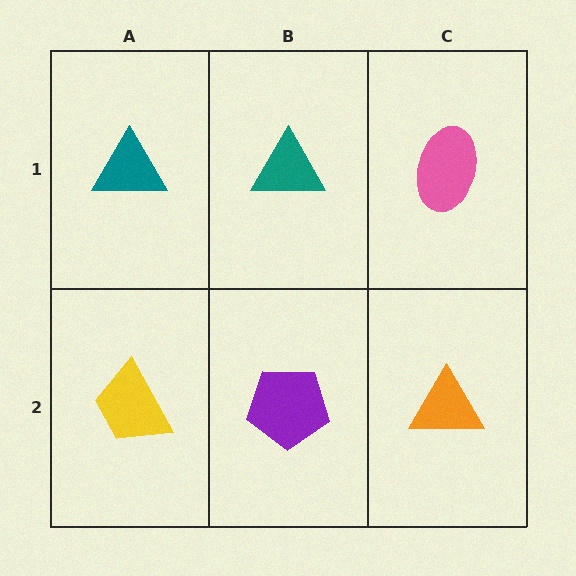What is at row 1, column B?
A teal triangle.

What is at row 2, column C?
An orange triangle.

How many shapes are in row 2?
3 shapes.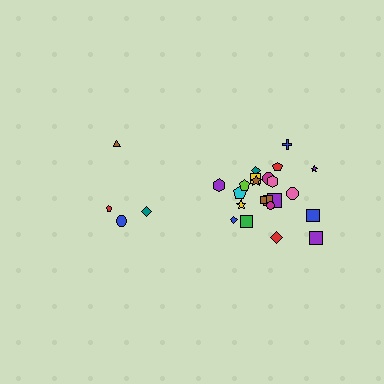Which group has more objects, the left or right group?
The right group.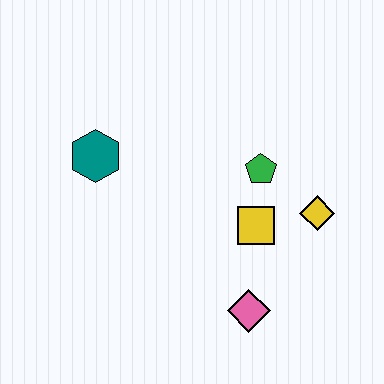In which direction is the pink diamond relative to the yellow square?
The pink diamond is below the yellow square.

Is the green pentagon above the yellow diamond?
Yes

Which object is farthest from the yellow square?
The teal hexagon is farthest from the yellow square.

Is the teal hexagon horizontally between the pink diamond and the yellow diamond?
No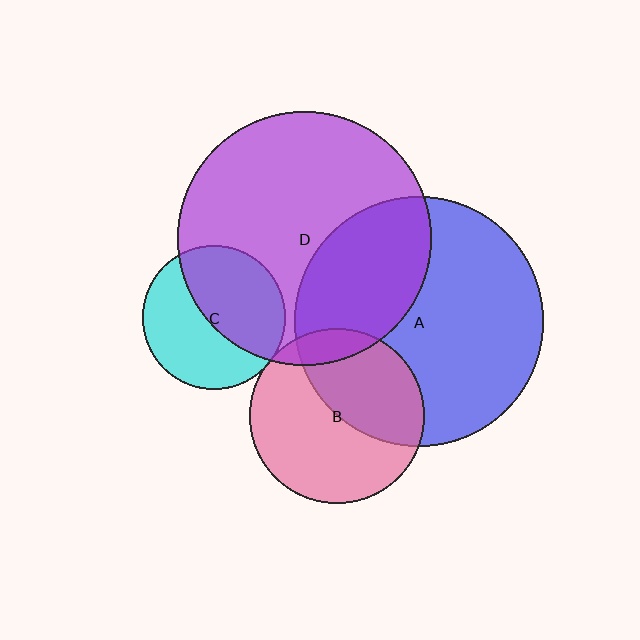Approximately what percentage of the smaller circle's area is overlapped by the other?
Approximately 5%.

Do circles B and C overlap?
Yes.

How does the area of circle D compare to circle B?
Approximately 2.1 times.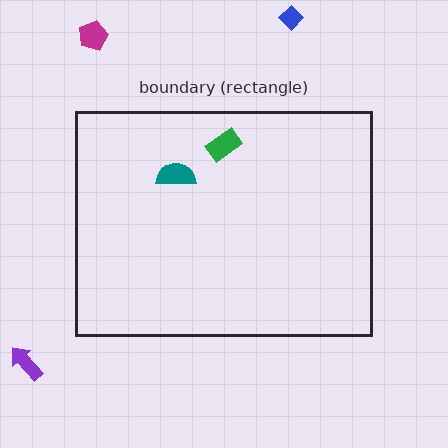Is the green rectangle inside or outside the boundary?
Inside.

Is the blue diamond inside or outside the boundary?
Outside.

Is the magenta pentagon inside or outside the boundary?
Outside.